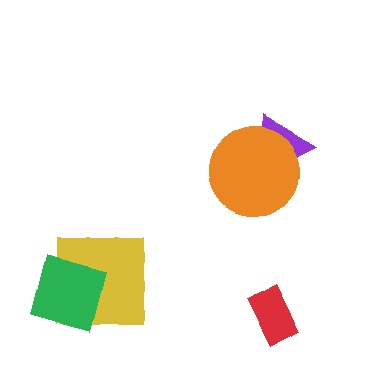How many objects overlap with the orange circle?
1 object overlaps with the orange circle.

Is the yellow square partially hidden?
Yes, it is partially covered by another shape.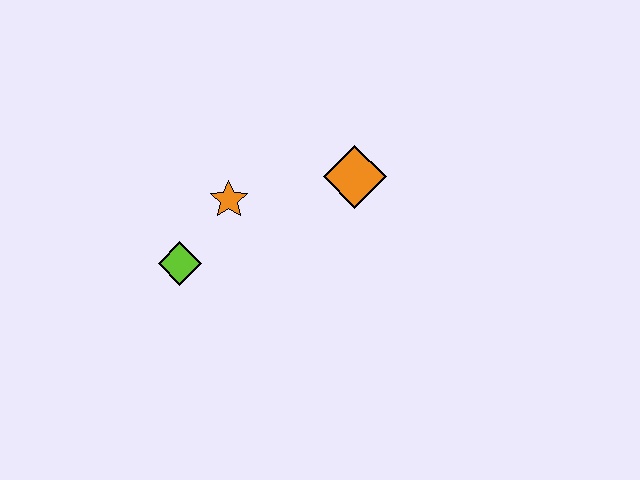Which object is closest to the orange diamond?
The orange star is closest to the orange diamond.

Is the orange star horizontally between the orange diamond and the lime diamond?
Yes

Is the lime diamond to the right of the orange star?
No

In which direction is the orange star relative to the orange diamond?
The orange star is to the left of the orange diamond.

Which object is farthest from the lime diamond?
The orange diamond is farthest from the lime diamond.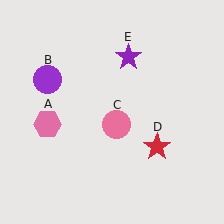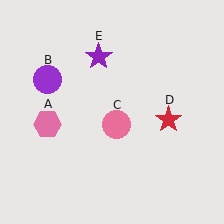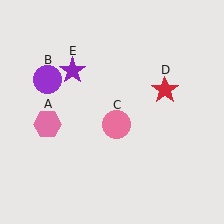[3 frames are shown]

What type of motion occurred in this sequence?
The red star (object D), purple star (object E) rotated counterclockwise around the center of the scene.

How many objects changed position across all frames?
2 objects changed position: red star (object D), purple star (object E).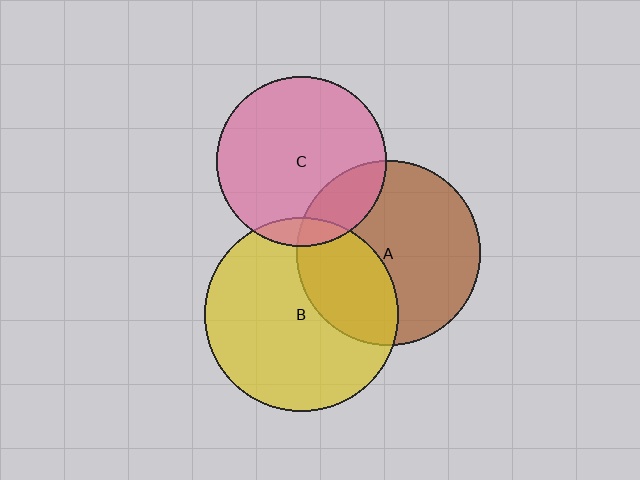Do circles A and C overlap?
Yes.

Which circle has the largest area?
Circle B (yellow).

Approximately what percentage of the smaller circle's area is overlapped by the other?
Approximately 20%.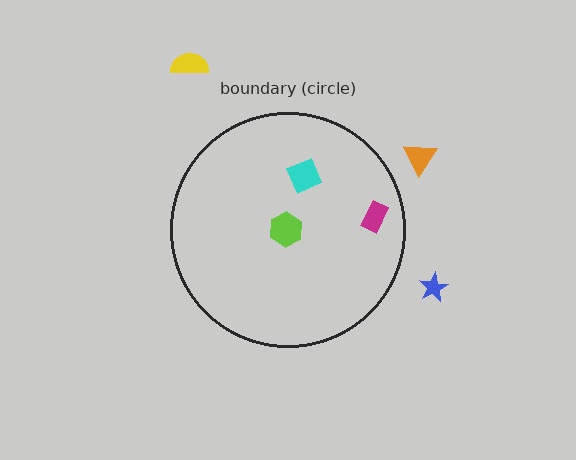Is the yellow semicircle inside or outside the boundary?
Outside.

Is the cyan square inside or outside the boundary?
Inside.